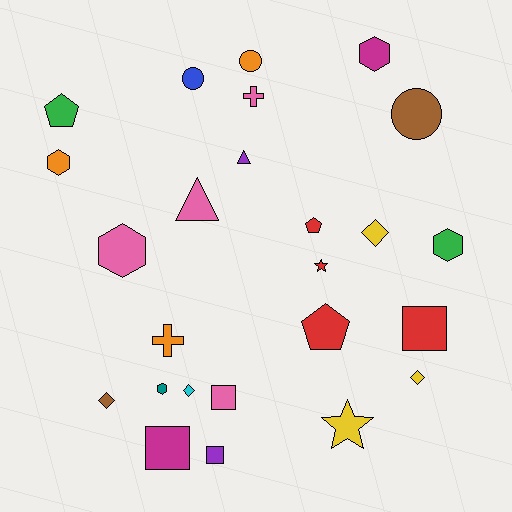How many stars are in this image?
There are 2 stars.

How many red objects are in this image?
There are 4 red objects.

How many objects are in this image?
There are 25 objects.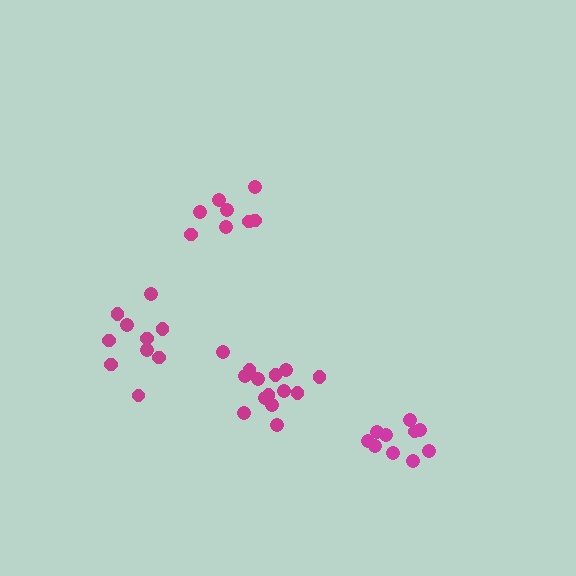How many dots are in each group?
Group 1: 14 dots, Group 2: 8 dots, Group 3: 10 dots, Group 4: 11 dots (43 total).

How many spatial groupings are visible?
There are 4 spatial groupings.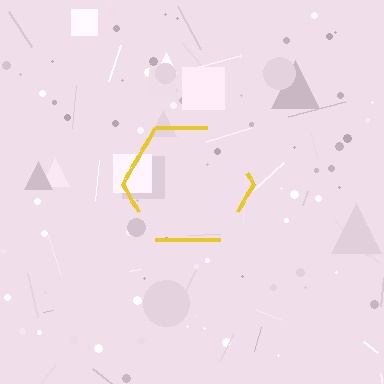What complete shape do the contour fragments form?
The contour fragments form a hexagon.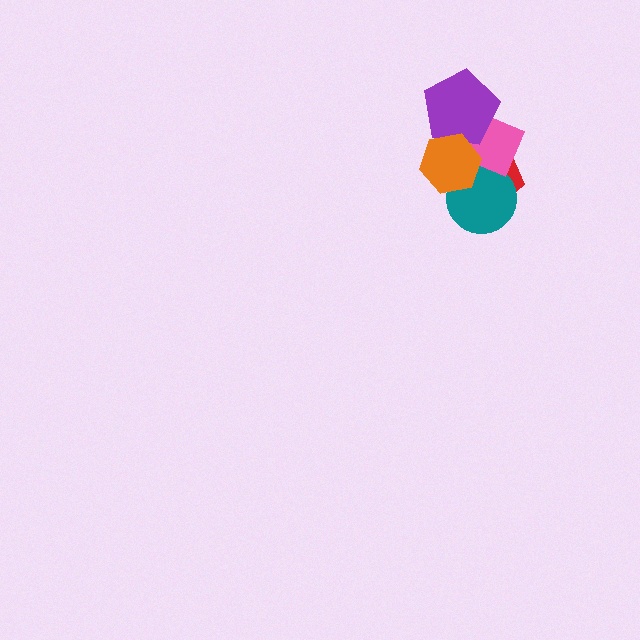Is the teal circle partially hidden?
Yes, it is partially covered by another shape.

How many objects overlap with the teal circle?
3 objects overlap with the teal circle.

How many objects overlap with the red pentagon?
4 objects overlap with the red pentagon.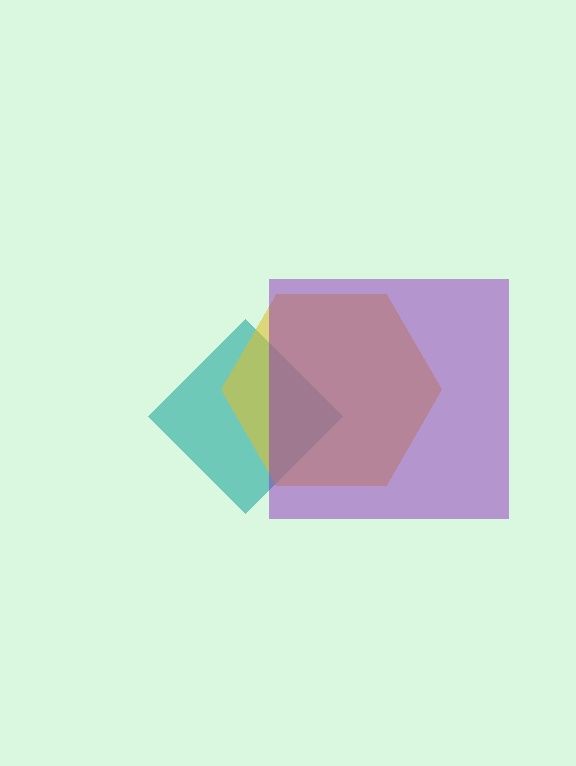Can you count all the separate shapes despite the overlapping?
Yes, there are 3 separate shapes.